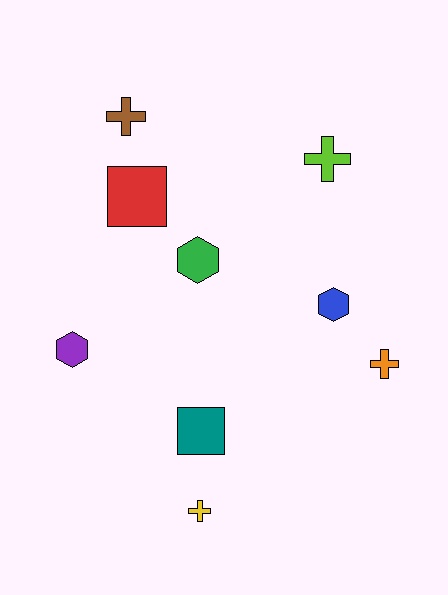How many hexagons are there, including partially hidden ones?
There are 3 hexagons.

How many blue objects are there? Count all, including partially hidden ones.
There is 1 blue object.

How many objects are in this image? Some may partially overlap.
There are 9 objects.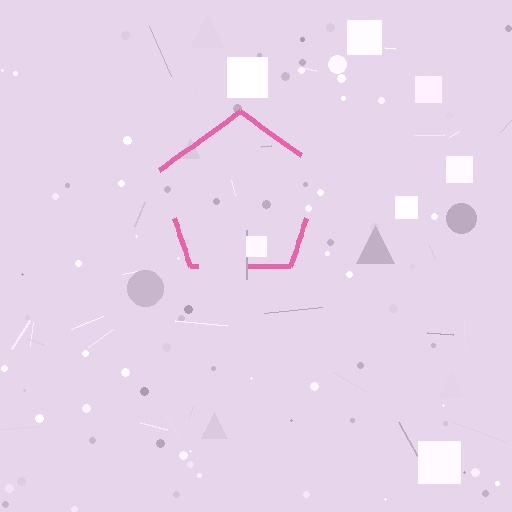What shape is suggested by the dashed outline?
The dashed outline suggests a pentagon.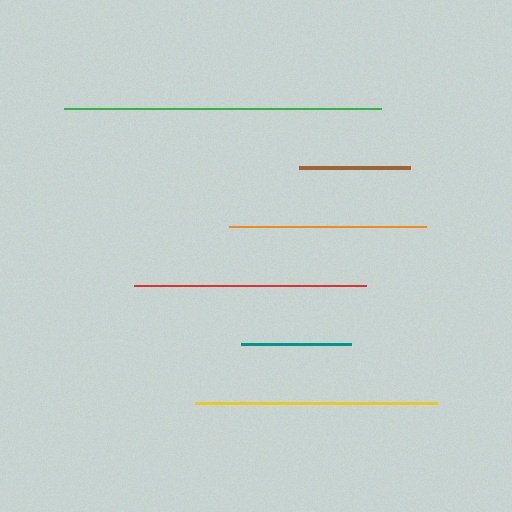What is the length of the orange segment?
The orange segment is approximately 196 pixels long.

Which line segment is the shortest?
The teal line is the shortest at approximately 110 pixels.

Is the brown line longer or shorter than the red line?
The red line is longer than the brown line.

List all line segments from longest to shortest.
From longest to shortest: green, yellow, red, orange, brown, teal.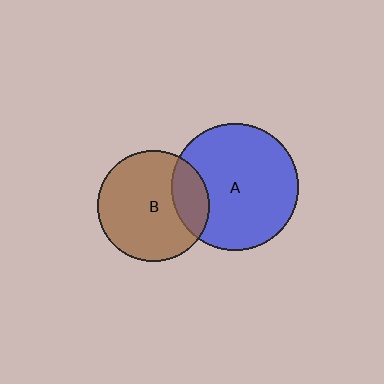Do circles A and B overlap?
Yes.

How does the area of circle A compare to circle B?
Approximately 1.3 times.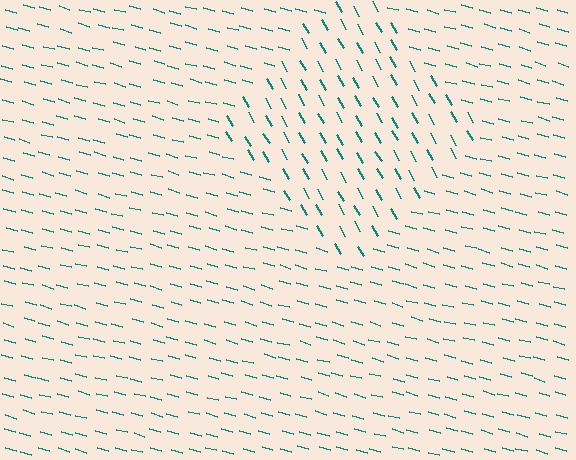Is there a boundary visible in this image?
Yes, there is a texture boundary formed by a change in line orientation.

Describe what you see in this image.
The image is filled with small teal line segments. A diamond region in the image has lines oriented differently from the surrounding lines, creating a visible texture boundary.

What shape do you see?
I see a diamond.